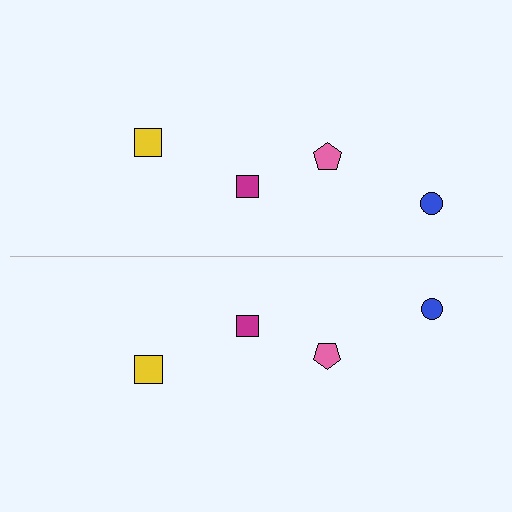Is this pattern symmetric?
Yes, this pattern has bilateral (reflection) symmetry.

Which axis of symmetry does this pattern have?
The pattern has a horizontal axis of symmetry running through the center of the image.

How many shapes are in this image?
There are 8 shapes in this image.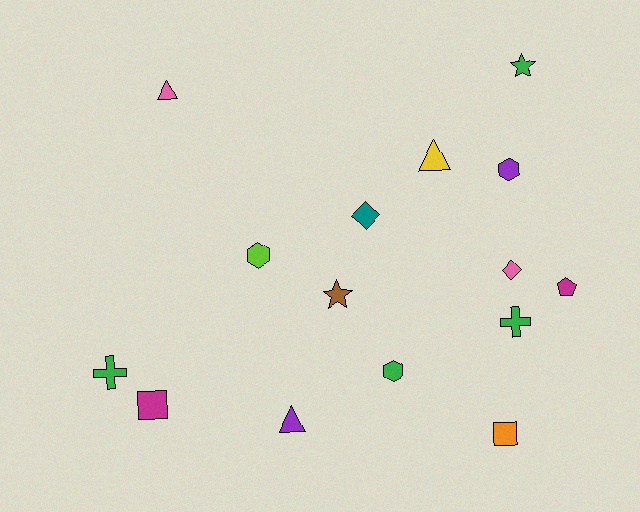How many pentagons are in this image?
There is 1 pentagon.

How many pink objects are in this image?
There are 2 pink objects.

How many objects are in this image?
There are 15 objects.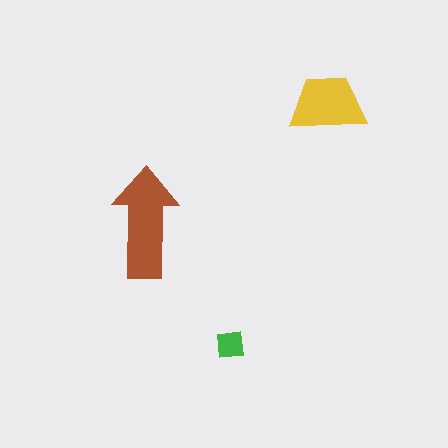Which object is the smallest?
The green square.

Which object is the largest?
The brown arrow.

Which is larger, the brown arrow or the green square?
The brown arrow.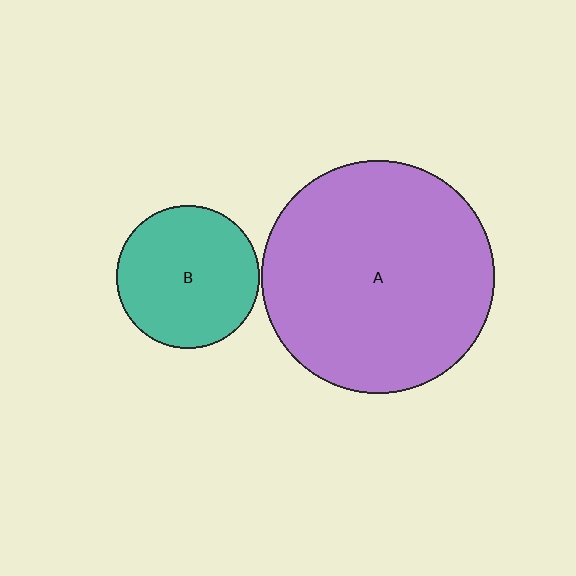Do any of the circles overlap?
No, none of the circles overlap.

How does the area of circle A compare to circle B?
Approximately 2.7 times.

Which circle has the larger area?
Circle A (purple).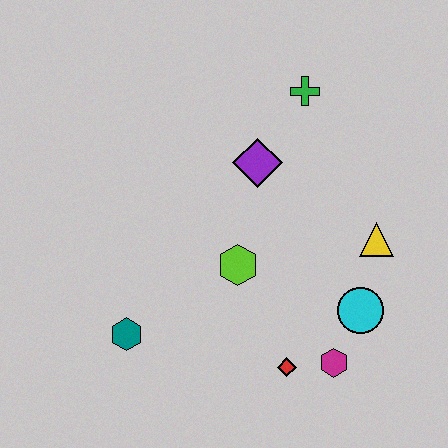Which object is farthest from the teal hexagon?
The green cross is farthest from the teal hexagon.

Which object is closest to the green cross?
The purple diamond is closest to the green cross.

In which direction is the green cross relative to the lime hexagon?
The green cross is above the lime hexagon.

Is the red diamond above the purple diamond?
No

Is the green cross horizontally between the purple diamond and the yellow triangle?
Yes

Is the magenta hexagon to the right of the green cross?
Yes